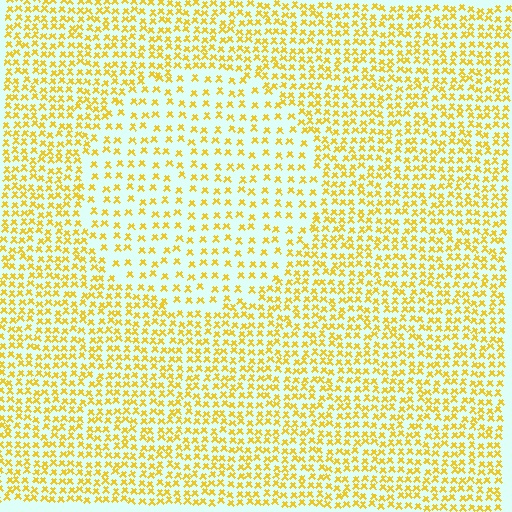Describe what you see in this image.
The image contains small yellow elements arranged at two different densities. A circle-shaped region is visible where the elements are less densely packed than the surrounding area.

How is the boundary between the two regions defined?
The boundary is defined by a change in element density (approximately 1.9x ratio). All elements are the same color, size, and shape.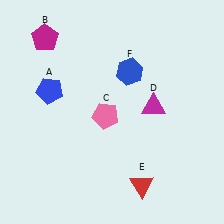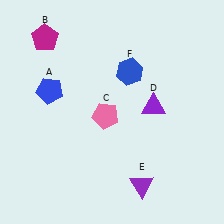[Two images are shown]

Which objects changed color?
D changed from magenta to purple. E changed from red to purple.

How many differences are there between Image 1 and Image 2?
There are 2 differences between the two images.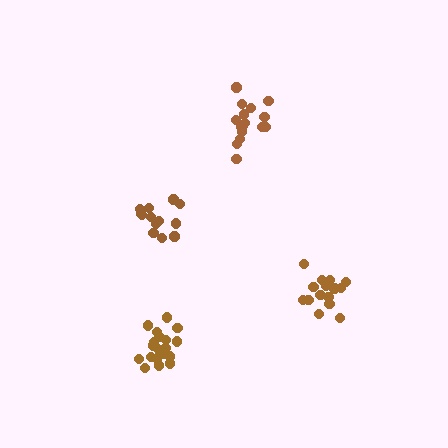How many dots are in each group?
Group 1: 13 dots, Group 2: 16 dots, Group 3: 16 dots, Group 4: 19 dots (64 total).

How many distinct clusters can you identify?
There are 4 distinct clusters.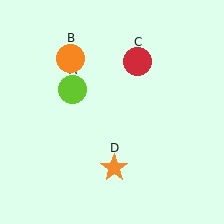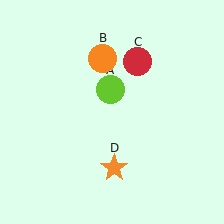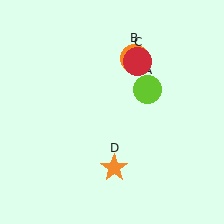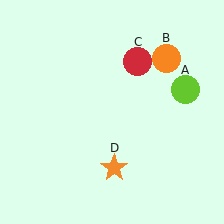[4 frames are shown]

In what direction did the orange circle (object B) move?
The orange circle (object B) moved right.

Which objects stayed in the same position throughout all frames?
Red circle (object C) and orange star (object D) remained stationary.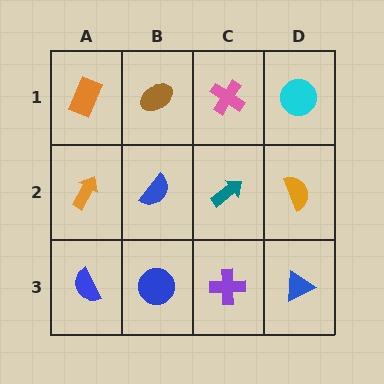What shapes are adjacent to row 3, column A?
An orange arrow (row 2, column A), a blue circle (row 3, column B).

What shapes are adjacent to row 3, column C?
A teal arrow (row 2, column C), a blue circle (row 3, column B), a blue triangle (row 3, column D).